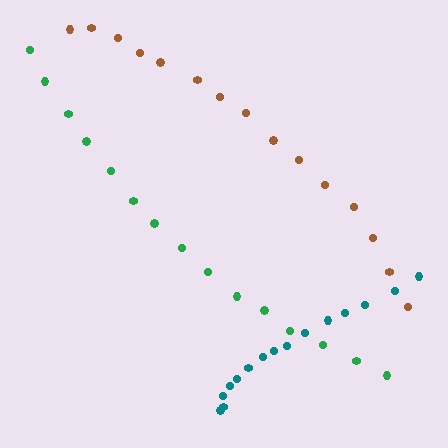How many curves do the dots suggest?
There are 3 distinct paths.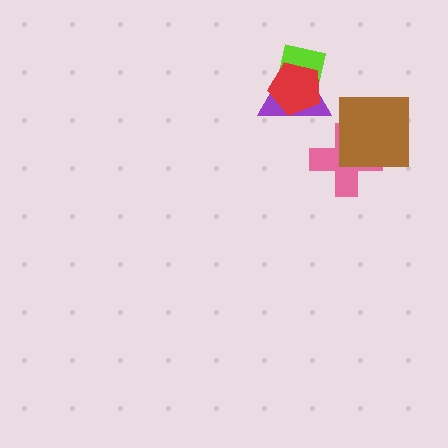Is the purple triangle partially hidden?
Yes, it is partially covered by another shape.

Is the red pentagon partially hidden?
No, no other shape covers it.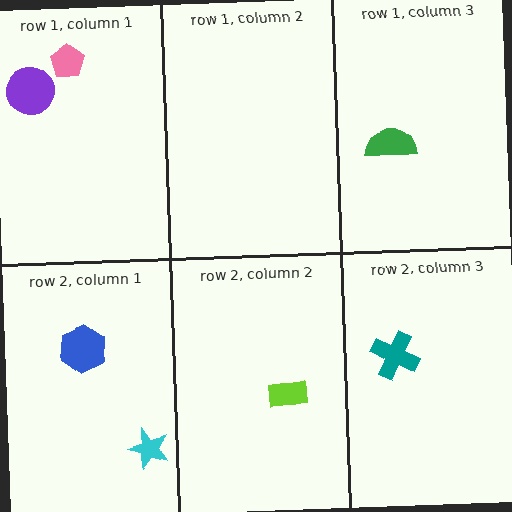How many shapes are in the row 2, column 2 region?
1.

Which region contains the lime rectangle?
The row 2, column 2 region.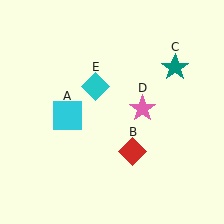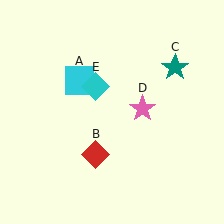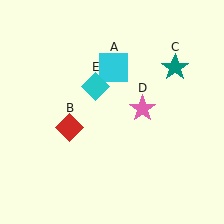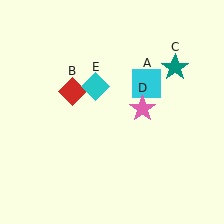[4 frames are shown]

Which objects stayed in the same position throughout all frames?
Teal star (object C) and pink star (object D) and cyan diamond (object E) remained stationary.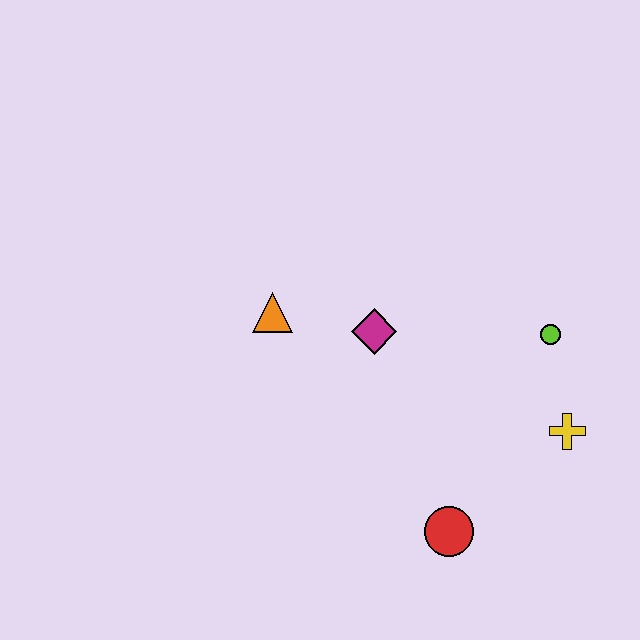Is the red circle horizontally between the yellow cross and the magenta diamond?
Yes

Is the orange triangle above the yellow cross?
Yes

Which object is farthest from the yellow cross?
The orange triangle is farthest from the yellow cross.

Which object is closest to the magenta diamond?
The orange triangle is closest to the magenta diamond.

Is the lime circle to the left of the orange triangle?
No